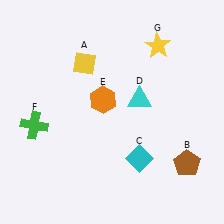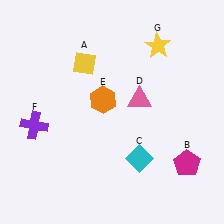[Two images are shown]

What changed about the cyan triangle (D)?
In Image 1, D is cyan. In Image 2, it changed to pink.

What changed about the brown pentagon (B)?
In Image 1, B is brown. In Image 2, it changed to magenta.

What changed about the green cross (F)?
In Image 1, F is green. In Image 2, it changed to purple.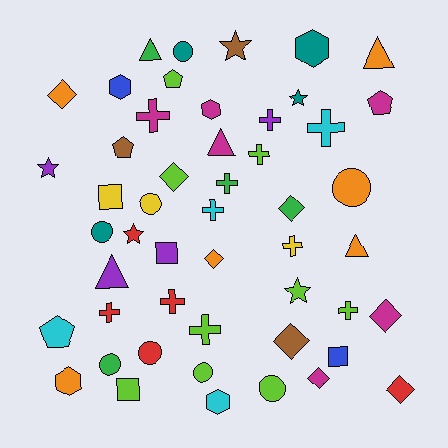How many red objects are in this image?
There are 5 red objects.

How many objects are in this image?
There are 50 objects.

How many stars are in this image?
There are 5 stars.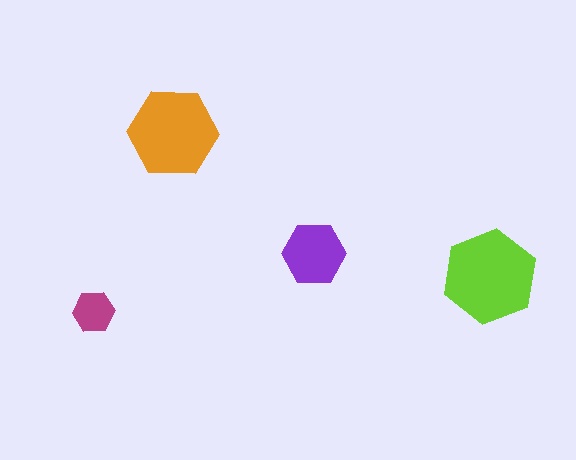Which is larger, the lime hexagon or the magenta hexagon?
The lime one.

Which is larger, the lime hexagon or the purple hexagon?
The lime one.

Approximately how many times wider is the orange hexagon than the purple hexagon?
About 1.5 times wider.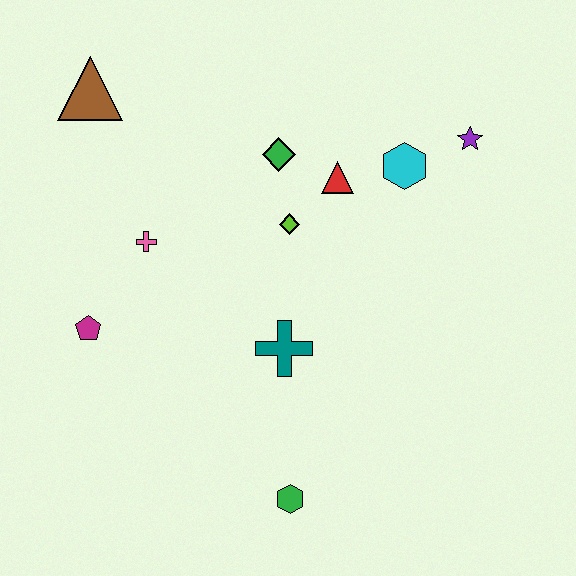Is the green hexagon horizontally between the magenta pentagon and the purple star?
Yes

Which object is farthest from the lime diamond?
The green hexagon is farthest from the lime diamond.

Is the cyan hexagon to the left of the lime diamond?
No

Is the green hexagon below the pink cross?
Yes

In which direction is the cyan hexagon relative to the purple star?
The cyan hexagon is to the left of the purple star.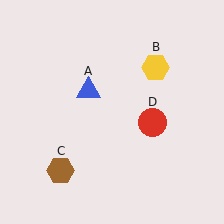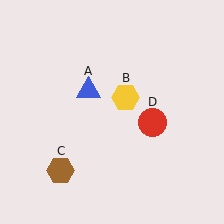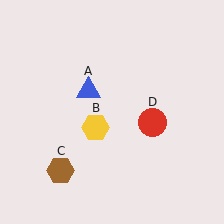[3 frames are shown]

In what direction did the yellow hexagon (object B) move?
The yellow hexagon (object B) moved down and to the left.